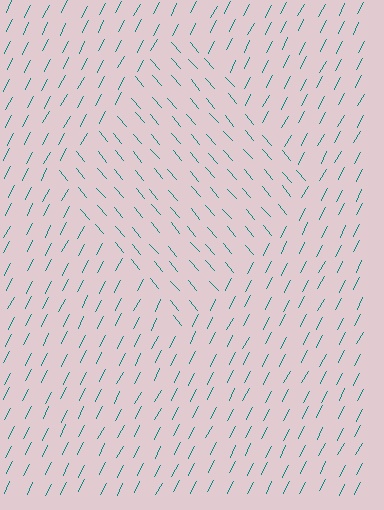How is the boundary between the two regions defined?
The boundary is defined purely by a change in line orientation (approximately 68 degrees difference). All lines are the same color and thickness.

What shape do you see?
I see a diamond.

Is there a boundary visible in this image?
Yes, there is a texture boundary formed by a change in line orientation.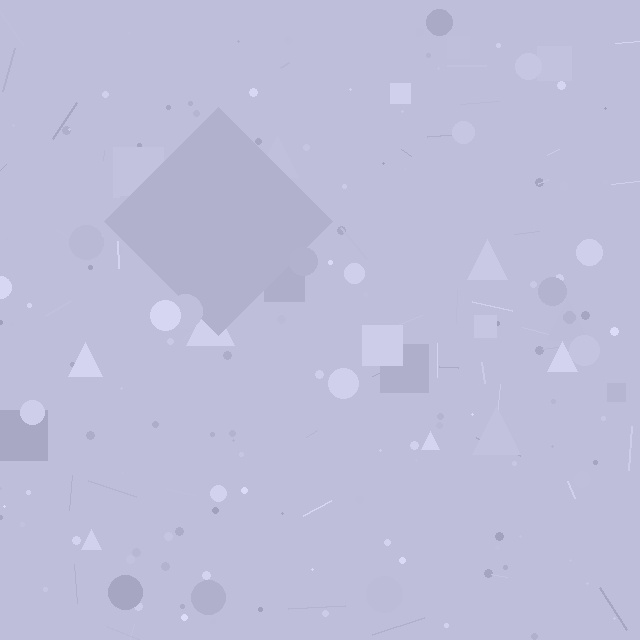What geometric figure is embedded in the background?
A diamond is embedded in the background.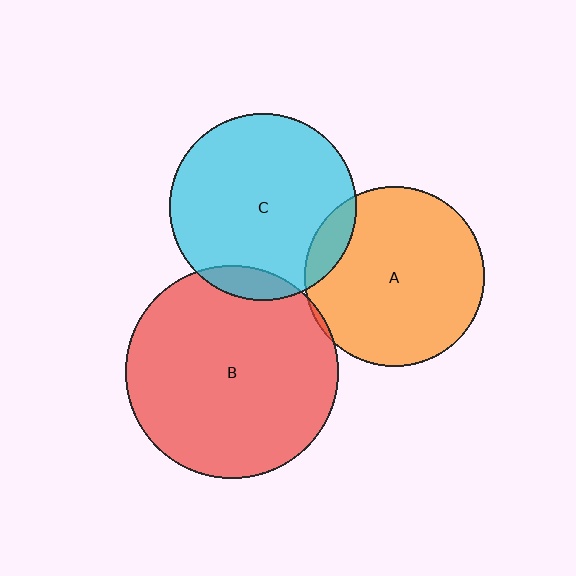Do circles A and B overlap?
Yes.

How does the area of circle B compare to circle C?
Approximately 1.3 times.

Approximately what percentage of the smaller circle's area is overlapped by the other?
Approximately 5%.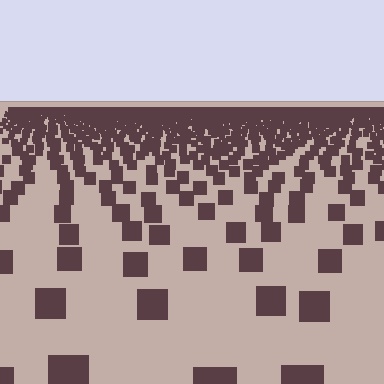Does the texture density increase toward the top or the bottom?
Density increases toward the top.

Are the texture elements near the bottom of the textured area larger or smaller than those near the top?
Larger. Near the bottom, elements are closer to the viewer and appear at a bigger on-screen size.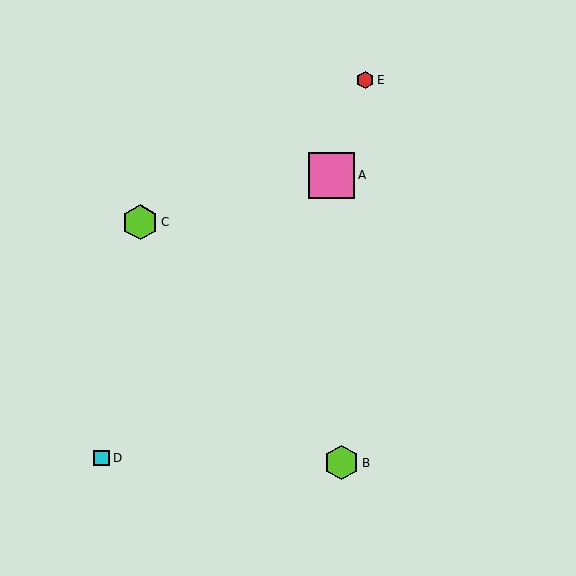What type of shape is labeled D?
Shape D is a cyan square.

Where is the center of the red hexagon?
The center of the red hexagon is at (365, 80).